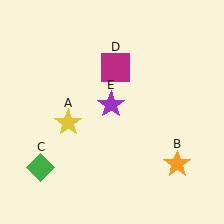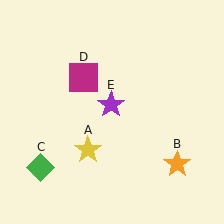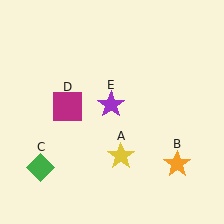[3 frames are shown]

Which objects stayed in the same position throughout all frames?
Orange star (object B) and green diamond (object C) and purple star (object E) remained stationary.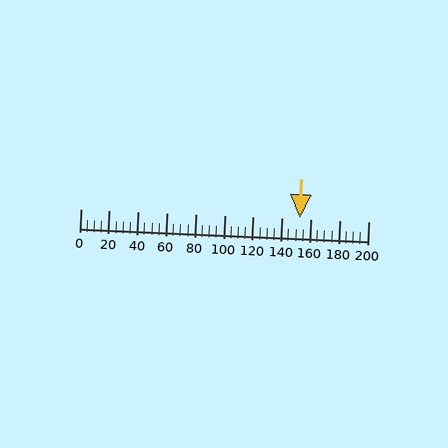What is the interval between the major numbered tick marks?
The major tick marks are spaced 20 units apart.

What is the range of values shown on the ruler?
The ruler shows values from 0 to 200.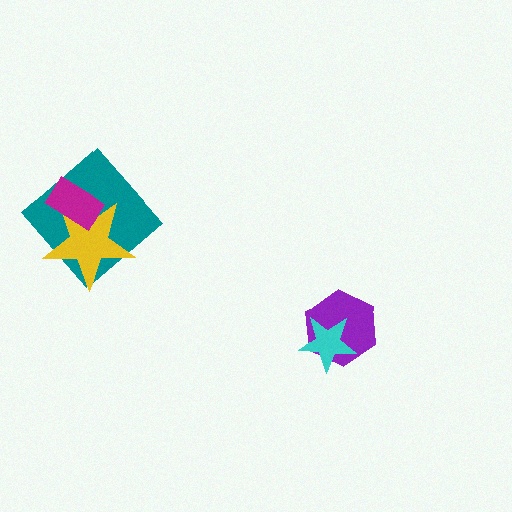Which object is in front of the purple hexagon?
The cyan star is in front of the purple hexagon.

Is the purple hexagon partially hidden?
Yes, it is partially covered by another shape.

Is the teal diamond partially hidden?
Yes, it is partially covered by another shape.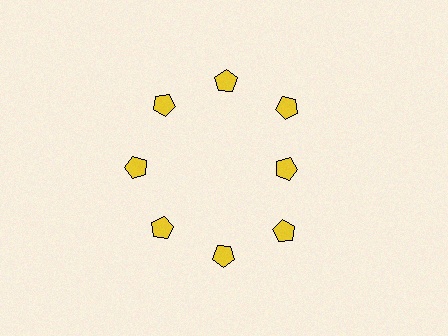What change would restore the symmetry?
The symmetry would be restored by moving it outward, back onto the ring so that all 8 pentagons sit at equal angles and equal distance from the center.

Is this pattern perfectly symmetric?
No. The 8 yellow pentagons are arranged in a ring, but one element near the 3 o'clock position is pulled inward toward the center, breaking the 8-fold rotational symmetry.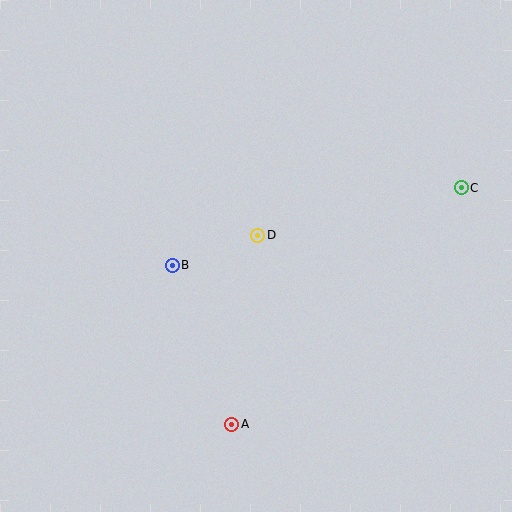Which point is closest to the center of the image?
Point D at (258, 235) is closest to the center.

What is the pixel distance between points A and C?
The distance between A and C is 330 pixels.